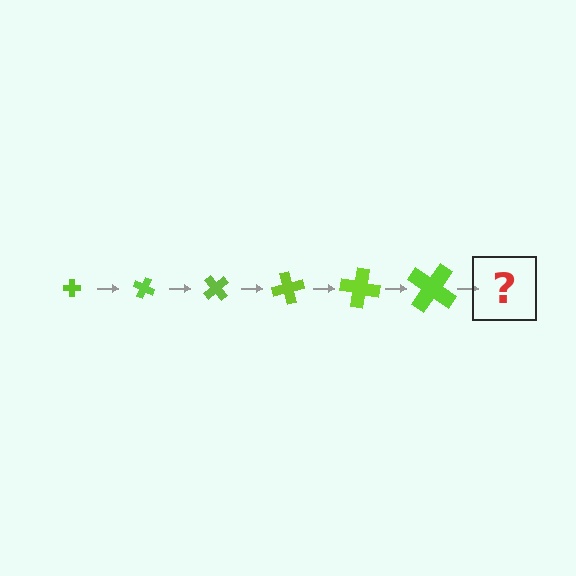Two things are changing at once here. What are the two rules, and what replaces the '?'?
The two rules are that the cross grows larger each step and it rotates 25 degrees each step. The '?' should be a cross, larger than the previous one and rotated 150 degrees from the start.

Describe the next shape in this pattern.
It should be a cross, larger than the previous one and rotated 150 degrees from the start.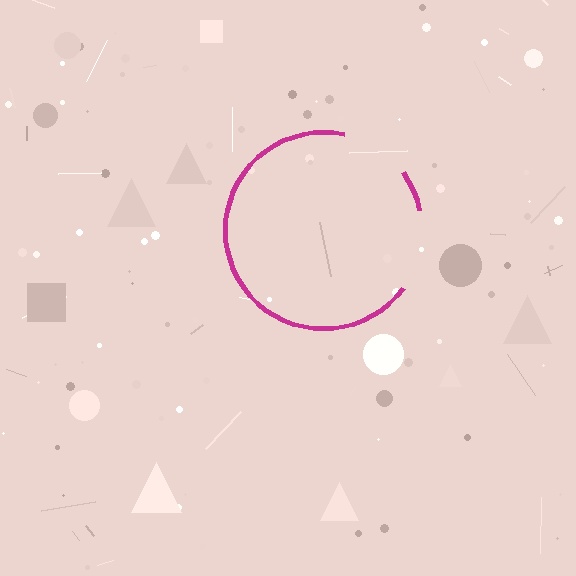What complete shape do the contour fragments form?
The contour fragments form a circle.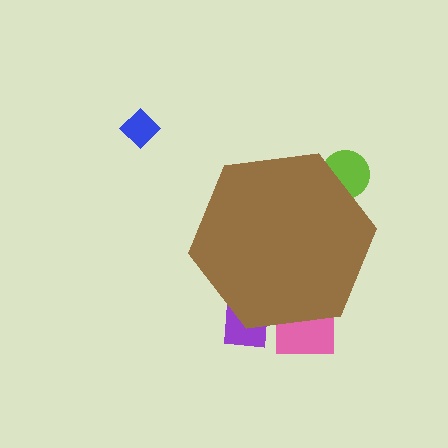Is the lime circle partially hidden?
Yes, the lime circle is partially hidden behind the brown hexagon.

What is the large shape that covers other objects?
A brown hexagon.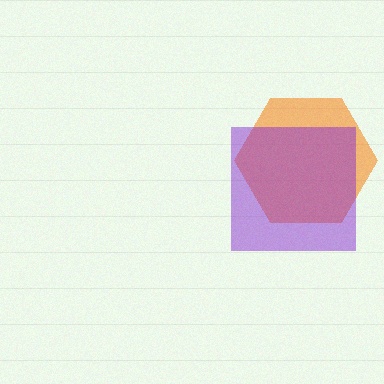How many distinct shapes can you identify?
There are 2 distinct shapes: an orange hexagon, a purple square.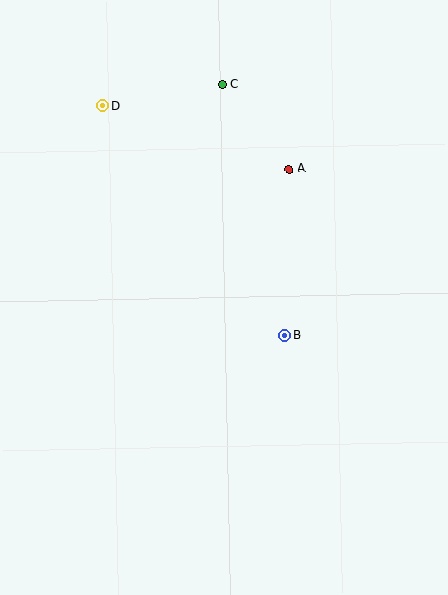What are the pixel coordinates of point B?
Point B is at (284, 335).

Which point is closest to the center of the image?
Point B at (284, 335) is closest to the center.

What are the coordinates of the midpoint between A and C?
The midpoint between A and C is at (256, 127).